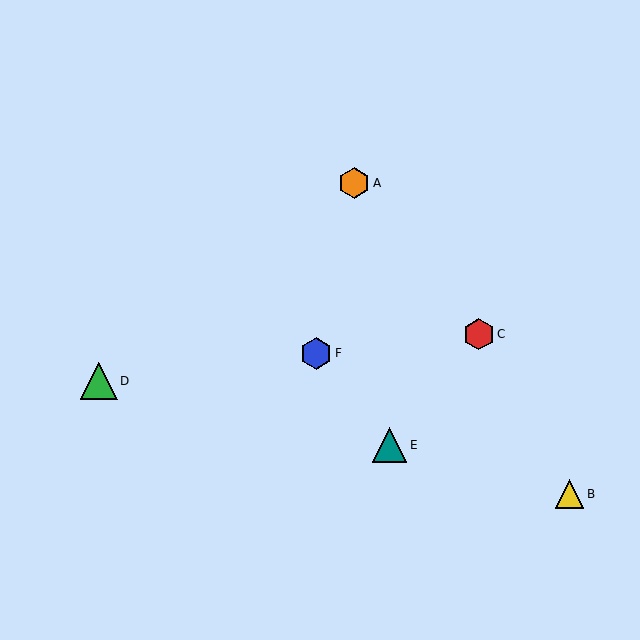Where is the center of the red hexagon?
The center of the red hexagon is at (479, 334).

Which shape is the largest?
The green triangle (labeled D) is the largest.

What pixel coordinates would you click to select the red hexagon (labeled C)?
Click at (479, 334) to select the red hexagon C.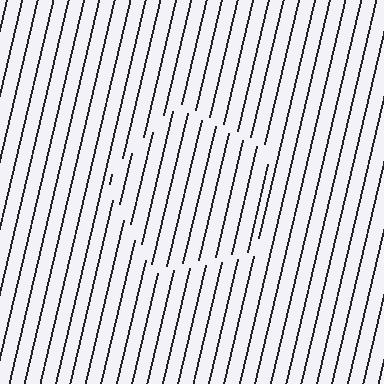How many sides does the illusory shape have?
5 sides — the line-ends trace a pentagon.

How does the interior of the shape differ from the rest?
The interior of the shape contains the same grating, shifted by half a period — the contour is defined by the phase discontinuity where line-ends from the inner and outer gratings abut.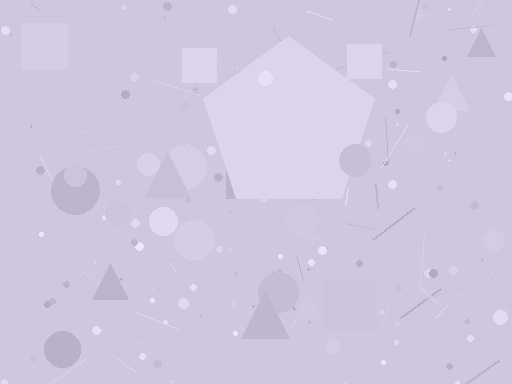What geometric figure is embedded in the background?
A pentagon is embedded in the background.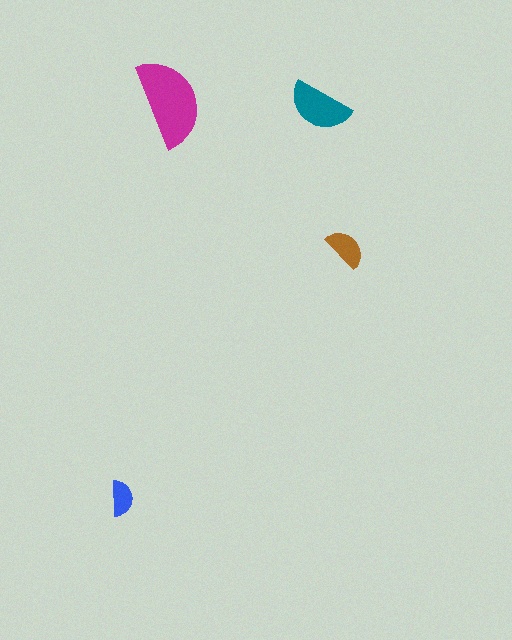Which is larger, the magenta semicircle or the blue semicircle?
The magenta one.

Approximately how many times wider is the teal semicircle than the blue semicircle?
About 1.5 times wider.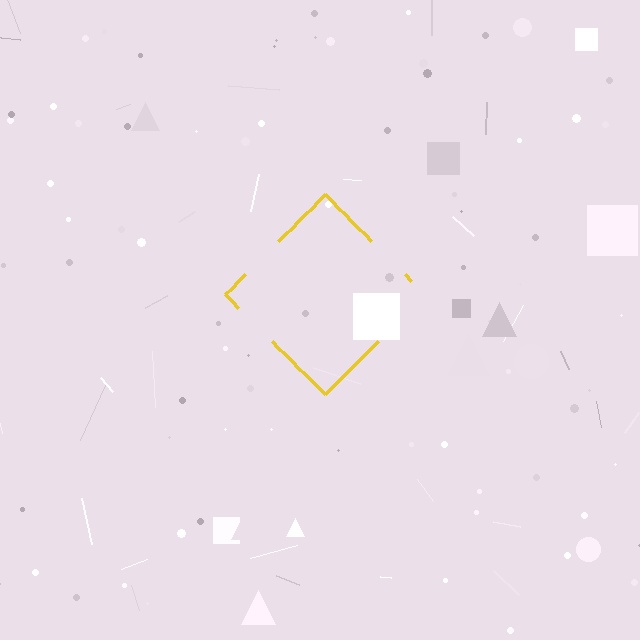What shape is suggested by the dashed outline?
The dashed outline suggests a diamond.